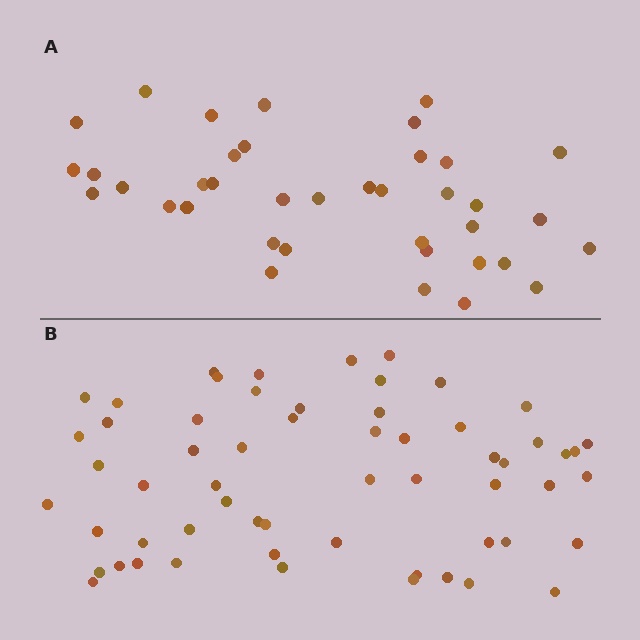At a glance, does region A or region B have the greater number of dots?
Region B (the bottom region) has more dots.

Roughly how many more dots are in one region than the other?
Region B has approximately 20 more dots than region A.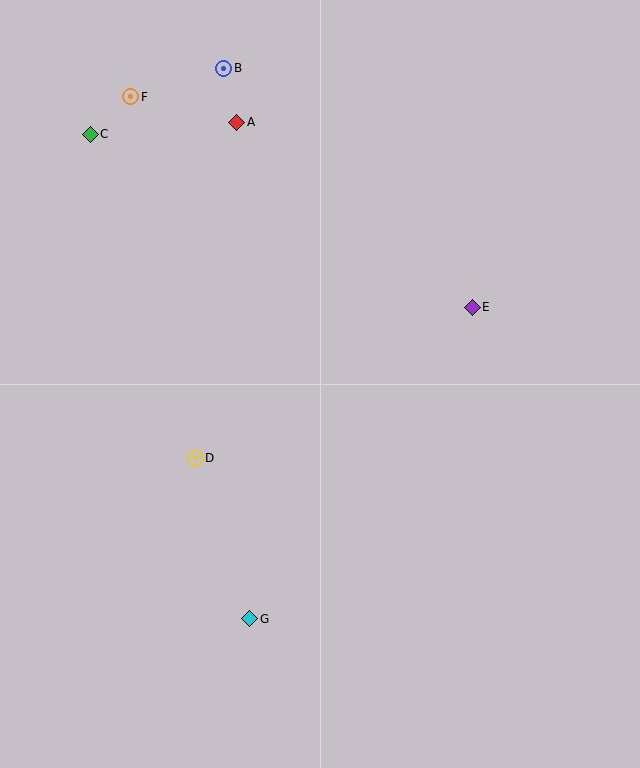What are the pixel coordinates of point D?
Point D is at (195, 458).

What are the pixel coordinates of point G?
Point G is at (250, 619).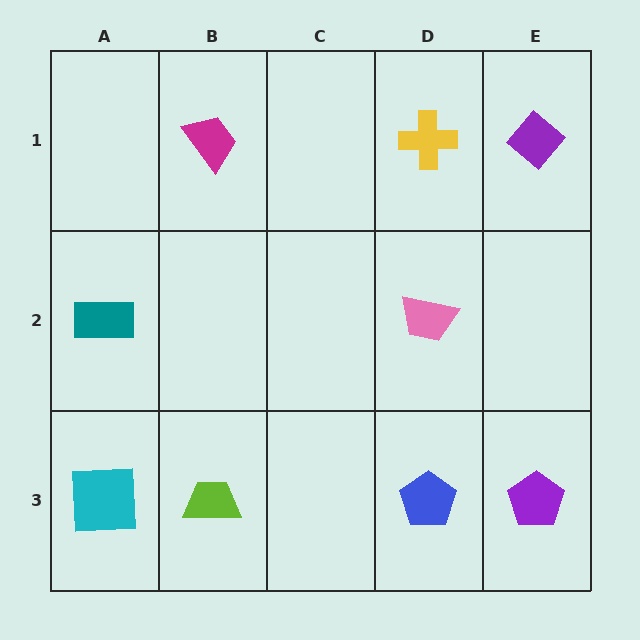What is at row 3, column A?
A cyan square.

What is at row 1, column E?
A purple diamond.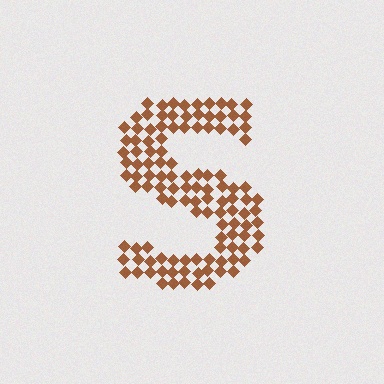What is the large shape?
The large shape is the letter S.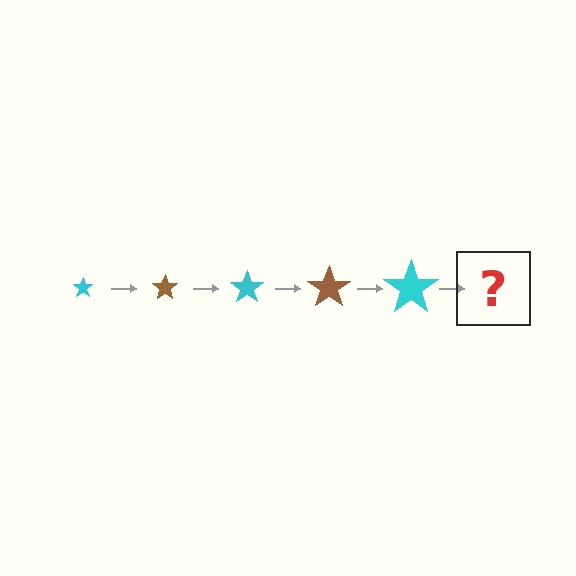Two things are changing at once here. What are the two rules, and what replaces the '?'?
The two rules are that the star grows larger each step and the color cycles through cyan and brown. The '?' should be a brown star, larger than the previous one.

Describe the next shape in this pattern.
It should be a brown star, larger than the previous one.